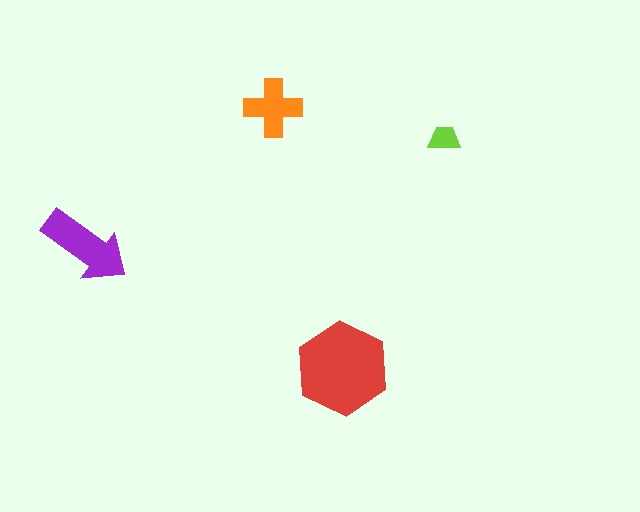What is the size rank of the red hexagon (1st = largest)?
1st.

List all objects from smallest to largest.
The lime trapezoid, the orange cross, the purple arrow, the red hexagon.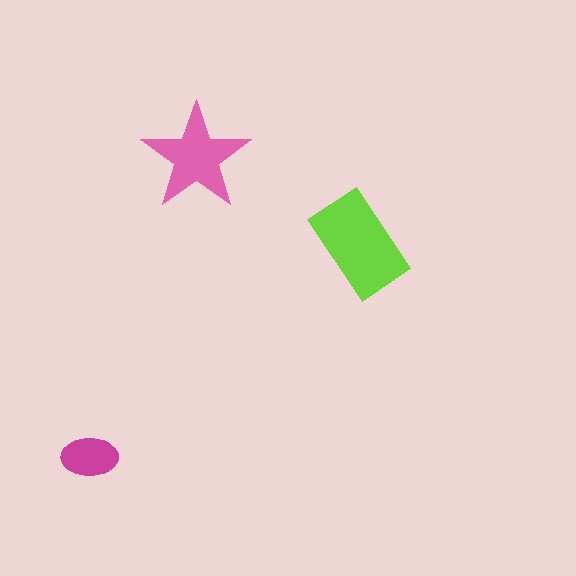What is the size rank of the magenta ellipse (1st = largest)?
3rd.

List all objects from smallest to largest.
The magenta ellipse, the pink star, the lime rectangle.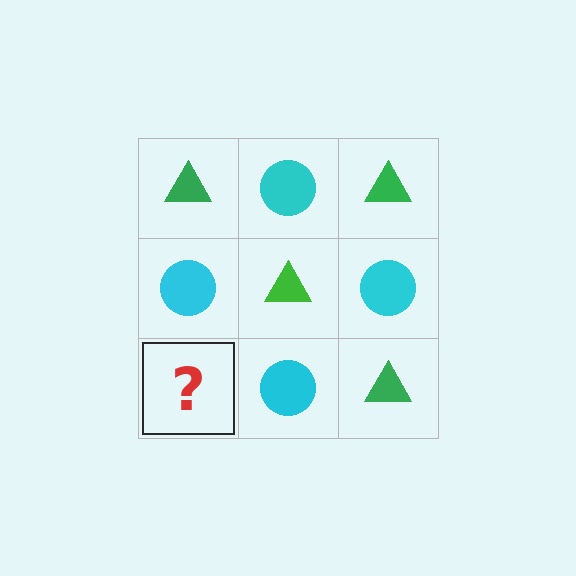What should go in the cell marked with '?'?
The missing cell should contain a green triangle.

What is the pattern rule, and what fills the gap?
The rule is that it alternates green triangle and cyan circle in a checkerboard pattern. The gap should be filled with a green triangle.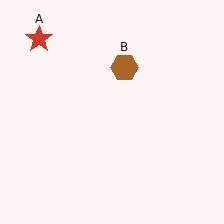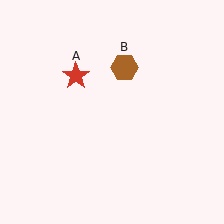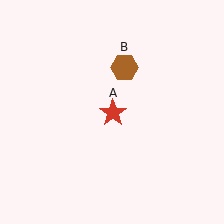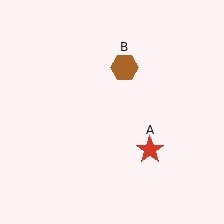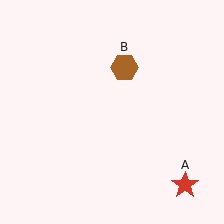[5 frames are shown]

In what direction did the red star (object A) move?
The red star (object A) moved down and to the right.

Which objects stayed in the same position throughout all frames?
Brown hexagon (object B) remained stationary.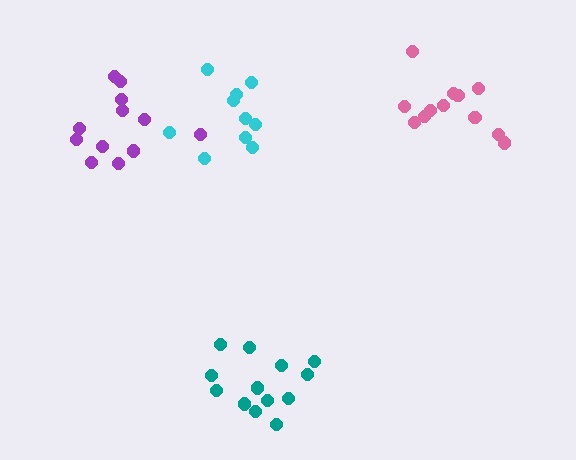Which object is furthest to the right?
The pink cluster is rightmost.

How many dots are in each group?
Group 1: 12 dots, Group 2: 10 dots, Group 3: 13 dots, Group 4: 12 dots (47 total).